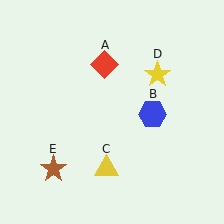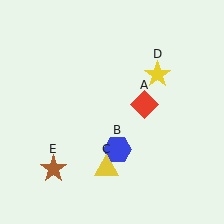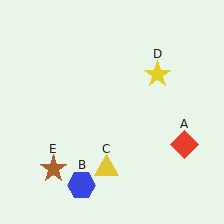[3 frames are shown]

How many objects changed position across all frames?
2 objects changed position: red diamond (object A), blue hexagon (object B).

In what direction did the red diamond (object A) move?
The red diamond (object A) moved down and to the right.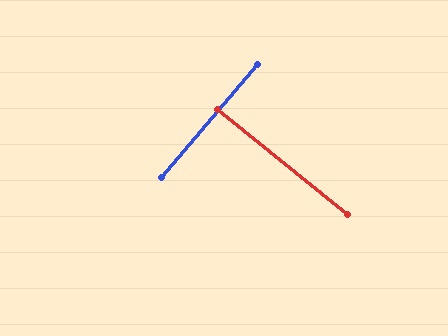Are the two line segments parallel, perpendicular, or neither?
Perpendicular — they meet at approximately 89°.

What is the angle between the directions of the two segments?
Approximately 89 degrees.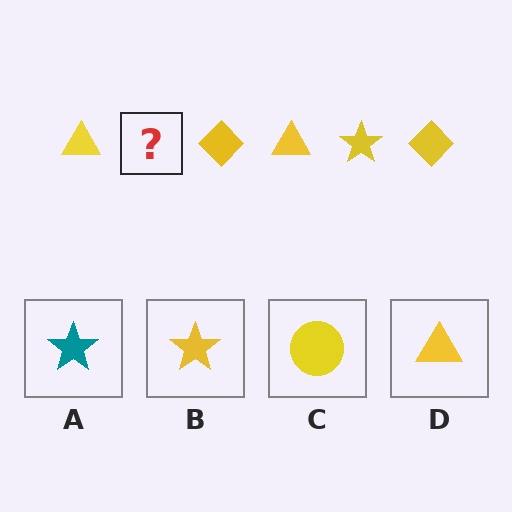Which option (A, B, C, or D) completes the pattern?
B.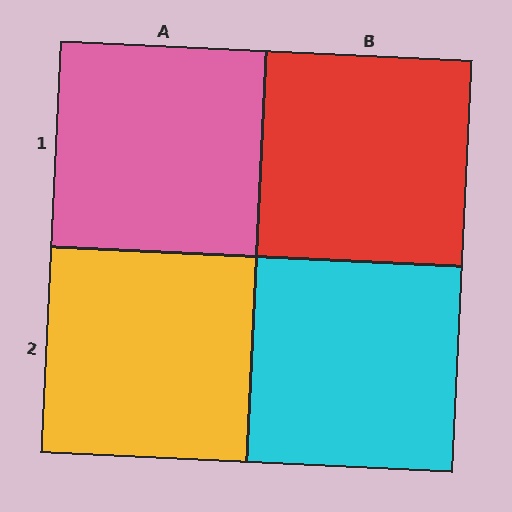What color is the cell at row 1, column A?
Pink.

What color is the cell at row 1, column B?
Red.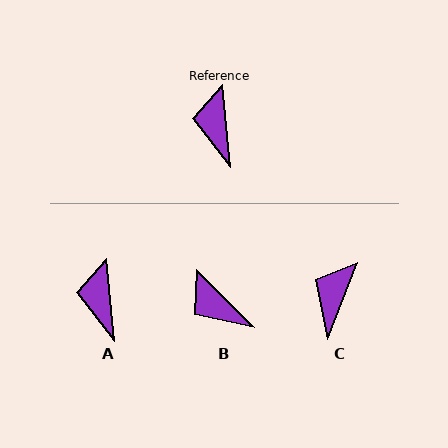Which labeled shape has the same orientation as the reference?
A.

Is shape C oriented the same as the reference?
No, it is off by about 27 degrees.